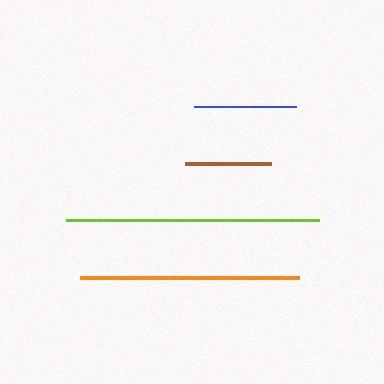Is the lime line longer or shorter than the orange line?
The lime line is longer than the orange line.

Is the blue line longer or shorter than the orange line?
The orange line is longer than the blue line.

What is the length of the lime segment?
The lime segment is approximately 253 pixels long.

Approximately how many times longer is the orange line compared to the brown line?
The orange line is approximately 2.6 times the length of the brown line.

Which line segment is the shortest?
The brown line is the shortest at approximately 86 pixels.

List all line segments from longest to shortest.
From longest to shortest: lime, orange, blue, brown.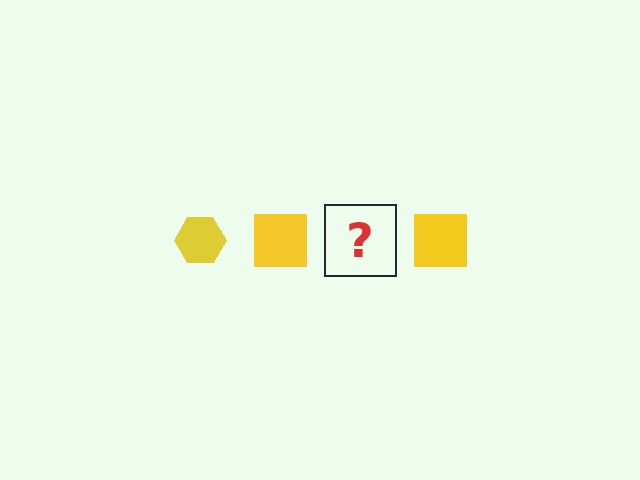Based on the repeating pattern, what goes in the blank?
The blank should be a yellow hexagon.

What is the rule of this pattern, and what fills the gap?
The rule is that the pattern cycles through hexagon, square shapes in yellow. The gap should be filled with a yellow hexagon.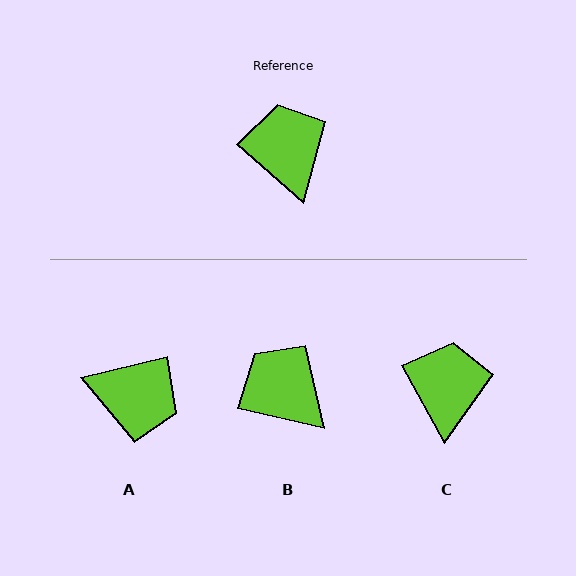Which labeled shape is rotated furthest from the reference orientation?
A, about 126 degrees away.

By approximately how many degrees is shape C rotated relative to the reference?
Approximately 20 degrees clockwise.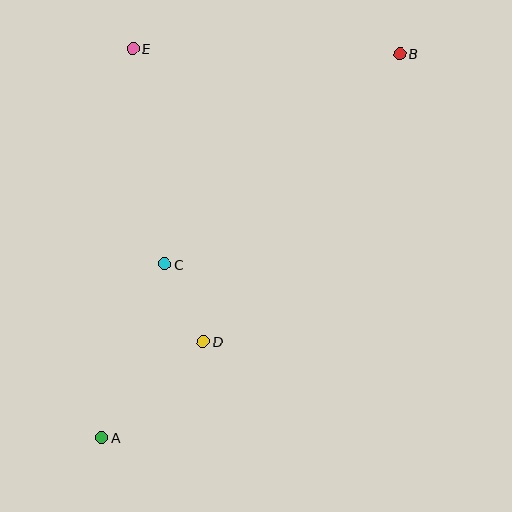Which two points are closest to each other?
Points C and D are closest to each other.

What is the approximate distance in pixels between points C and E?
The distance between C and E is approximately 218 pixels.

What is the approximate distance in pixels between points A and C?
The distance between A and C is approximately 185 pixels.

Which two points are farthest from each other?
Points A and B are farthest from each other.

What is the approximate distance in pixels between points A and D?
The distance between A and D is approximately 140 pixels.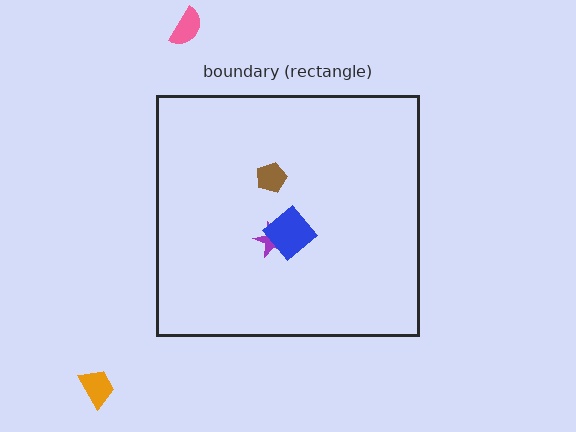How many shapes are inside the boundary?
3 inside, 2 outside.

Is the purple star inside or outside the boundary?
Inside.